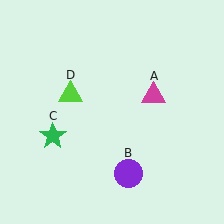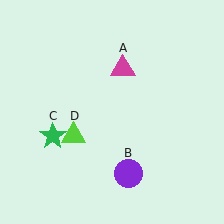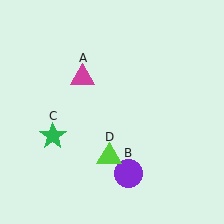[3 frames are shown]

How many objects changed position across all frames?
2 objects changed position: magenta triangle (object A), lime triangle (object D).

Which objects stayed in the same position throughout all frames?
Purple circle (object B) and green star (object C) remained stationary.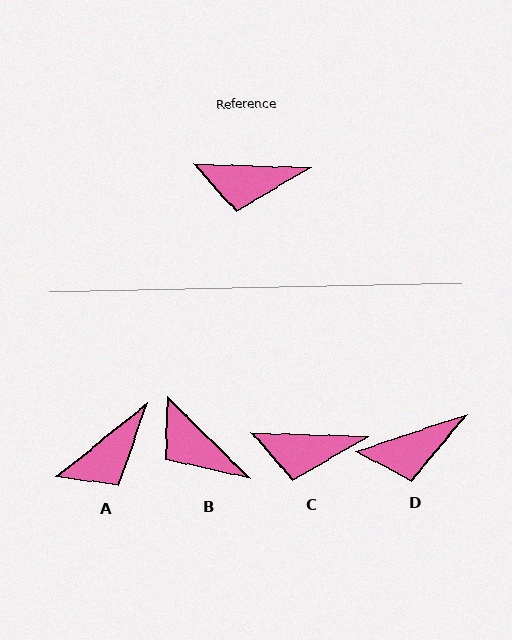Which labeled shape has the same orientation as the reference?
C.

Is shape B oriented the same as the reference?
No, it is off by about 43 degrees.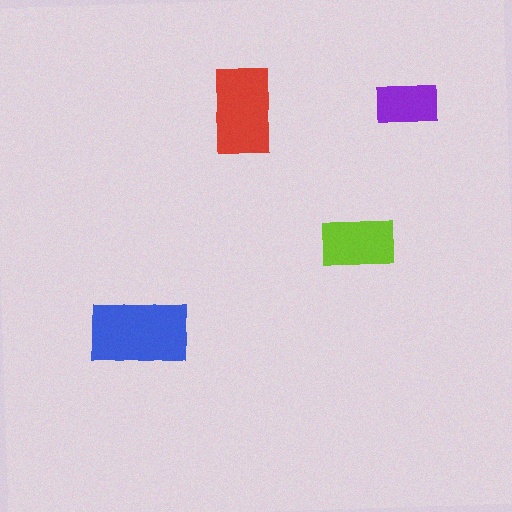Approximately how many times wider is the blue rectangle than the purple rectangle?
About 1.5 times wider.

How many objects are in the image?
There are 4 objects in the image.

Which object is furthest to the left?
The blue rectangle is leftmost.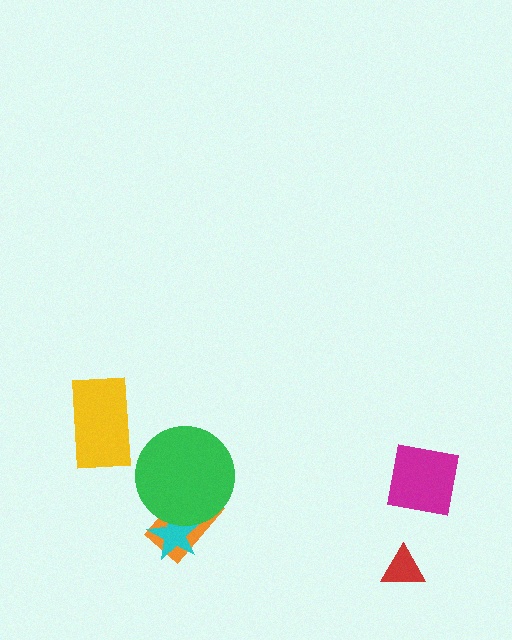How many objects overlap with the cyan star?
2 objects overlap with the cyan star.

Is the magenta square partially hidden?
No, no other shape covers it.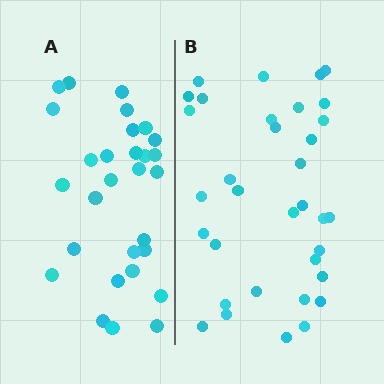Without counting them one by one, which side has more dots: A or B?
Region B (the right region) has more dots.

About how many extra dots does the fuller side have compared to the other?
Region B has about 5 more dots than region A.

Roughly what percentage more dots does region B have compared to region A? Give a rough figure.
About 15% more.